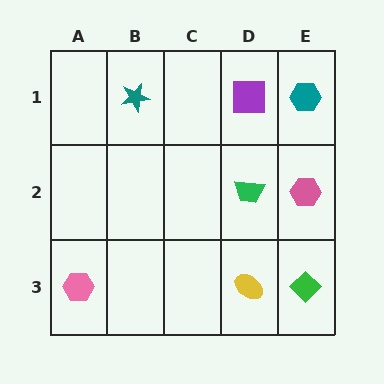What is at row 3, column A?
A pink hexagon.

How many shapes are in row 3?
3 shapes.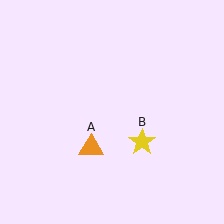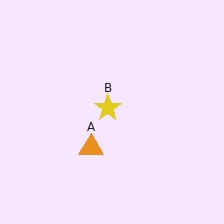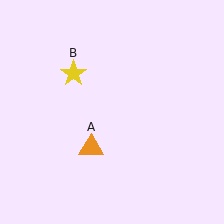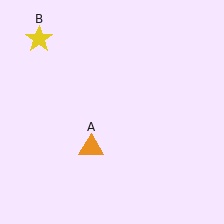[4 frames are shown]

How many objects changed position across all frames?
1 object changed position: yellow star (object B).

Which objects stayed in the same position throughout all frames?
Orange triangle (object A) remained stationary.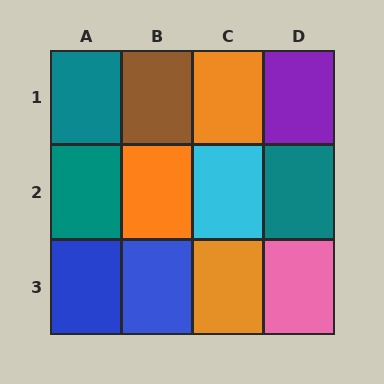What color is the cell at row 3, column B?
Blue.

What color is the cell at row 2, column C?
Cyan.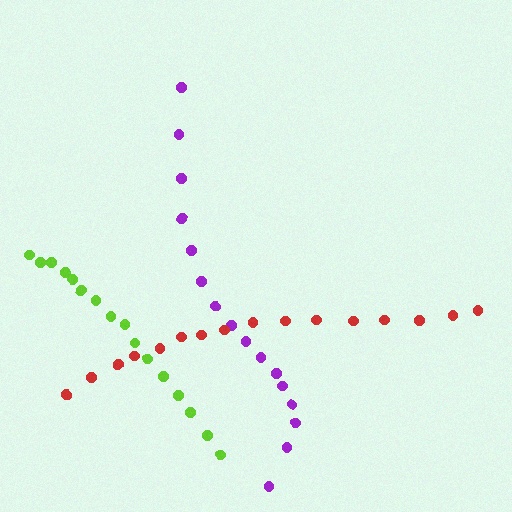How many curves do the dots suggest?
There are 3 distinct paths.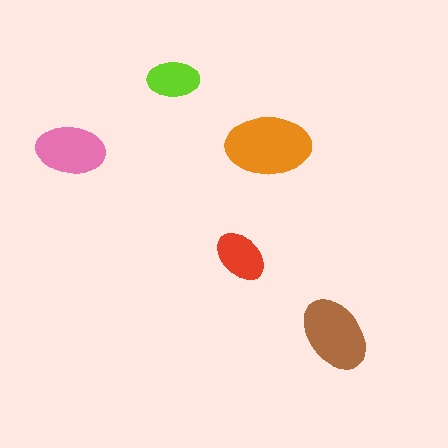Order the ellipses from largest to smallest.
the orange one, the brown one, the pink one, the red one, the lime one.